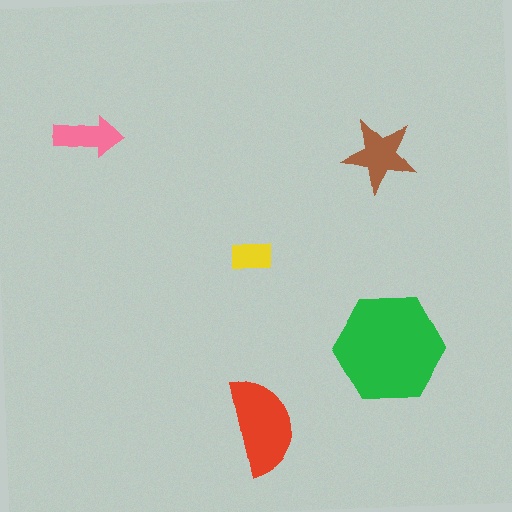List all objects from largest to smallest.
The green hexagon, the red semicircle, the brown star, the pink arrow, the yellow rectangle.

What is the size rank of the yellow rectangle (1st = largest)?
5th.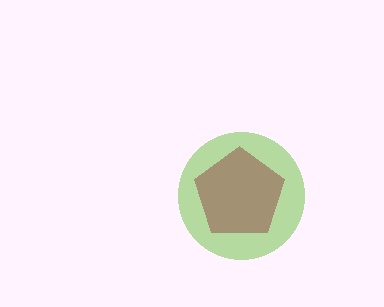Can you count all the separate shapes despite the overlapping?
Yes, there are 2 separate shapes.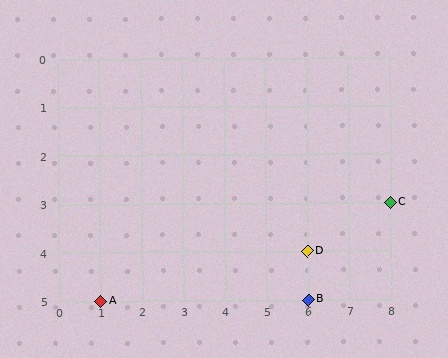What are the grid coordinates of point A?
Point A is at grid coordinates (1, 5).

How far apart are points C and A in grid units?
Points C and A are 7 columns and 2 rows apart (about 7.3 grid units diagonally).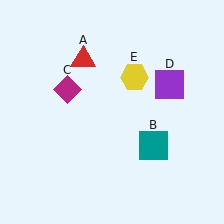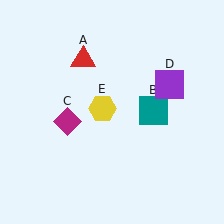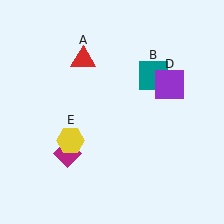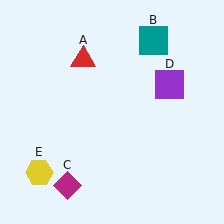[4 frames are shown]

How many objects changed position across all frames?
3 objects changed position: teal square (object B), magenta diamond (object C), yellow hexagon (object E).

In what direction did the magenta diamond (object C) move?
The magenta diamond (object C) moved down.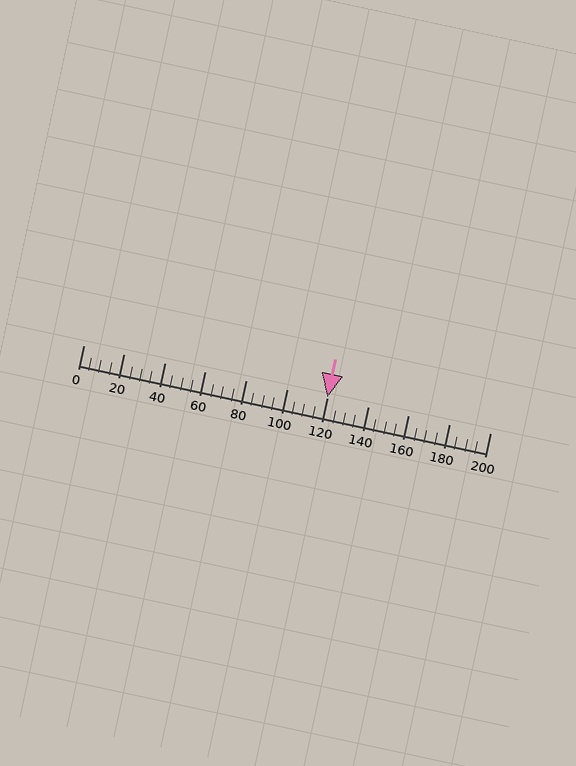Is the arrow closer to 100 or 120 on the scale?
The arrow is closer to 120.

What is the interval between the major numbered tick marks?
The major tick marks are spaced 20 units apart.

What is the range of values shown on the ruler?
The ruler shows values from 0 to 200.